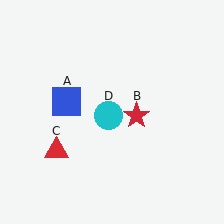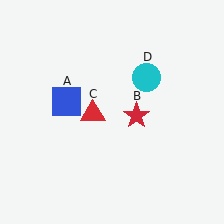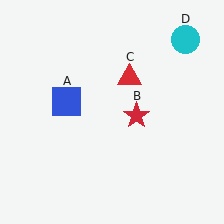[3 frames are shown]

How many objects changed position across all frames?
2 objects changed position: red triangle (object C), cyan circle (object D).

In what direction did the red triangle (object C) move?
The red triangle (object C) moved up and to the right.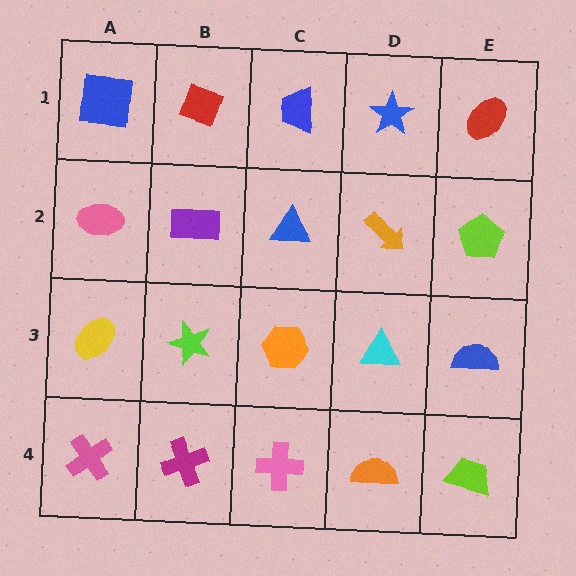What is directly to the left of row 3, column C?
A lime star.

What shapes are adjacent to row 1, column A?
A pink ellipse (row 2, column A), a red diamond (row 1, column B).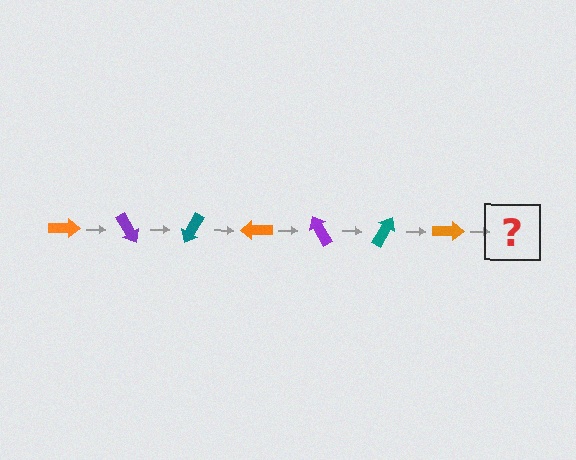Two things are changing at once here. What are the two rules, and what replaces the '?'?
The two rules are that it rotates 60 degrees each step and the color cycles through orange, purple, and teal. The '?' should be a purple arrow, rotated 420 degrees from the start.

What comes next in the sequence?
The next element should be a purple arrow, rotated 420 degrees from the start.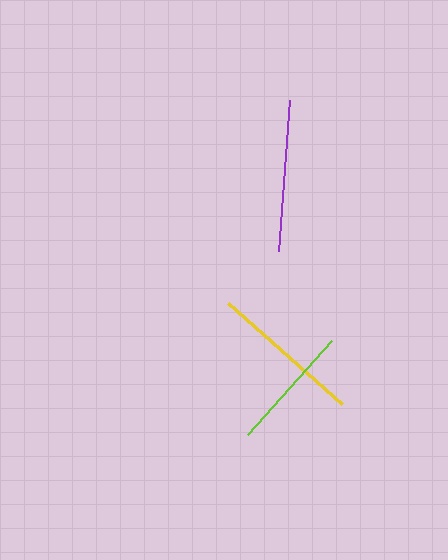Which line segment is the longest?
The yellow line is the longest at approximately 153 pixels.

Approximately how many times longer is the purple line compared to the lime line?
The purple line is approximately 1.2 times the length of the lime line.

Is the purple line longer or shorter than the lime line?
The purple line is longer than the lime line.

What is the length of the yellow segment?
The yellow segment is approximately 153 pixels long.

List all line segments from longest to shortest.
From longest to shortest: yellow, purple, lime.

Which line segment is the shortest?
The lime line is the shortest at approximately 127 pixels.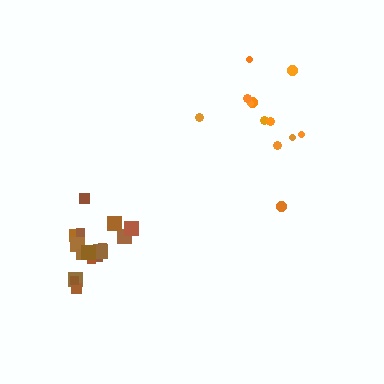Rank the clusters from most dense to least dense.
brown, orange.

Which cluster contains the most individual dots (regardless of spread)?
Brown (17).